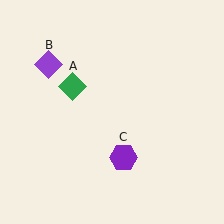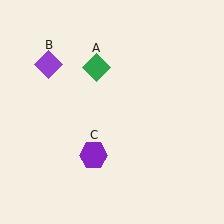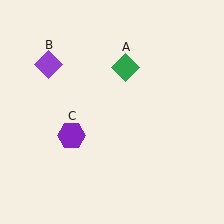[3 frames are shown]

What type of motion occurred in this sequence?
The green diamond (object A), purple hexagon (object C) rotated clockwise around the center of the scene.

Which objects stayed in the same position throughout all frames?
Purple diamond (object B) remained stationary.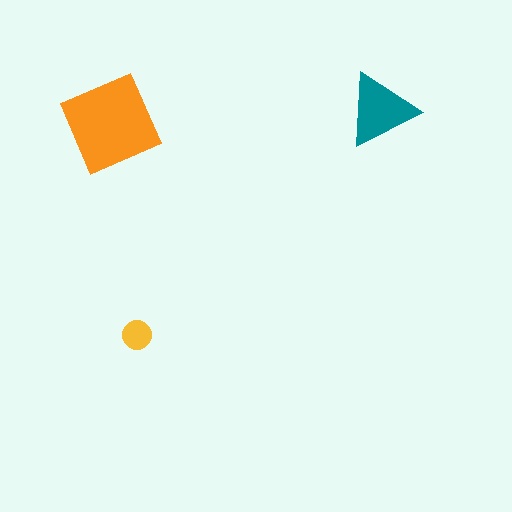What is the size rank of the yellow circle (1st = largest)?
3rd.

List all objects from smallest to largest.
The yellow circle, the teal triangle, the orange square.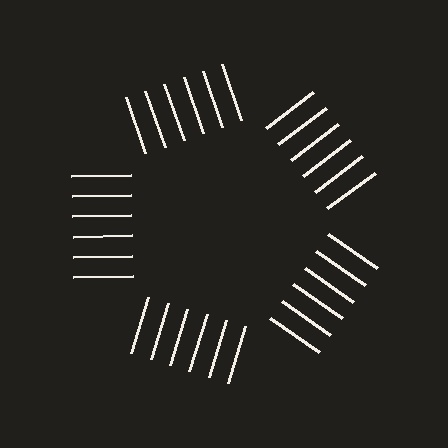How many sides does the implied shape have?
5 sides — the line-ends trace a pentagon.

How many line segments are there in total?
30 — 6 along each of the 5 edges.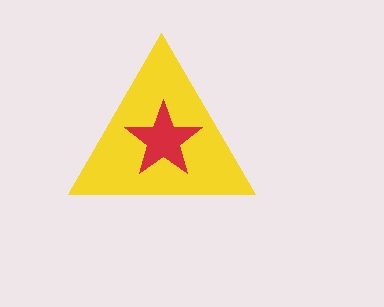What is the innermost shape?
The red star.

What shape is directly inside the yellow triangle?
The red star.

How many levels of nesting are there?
2.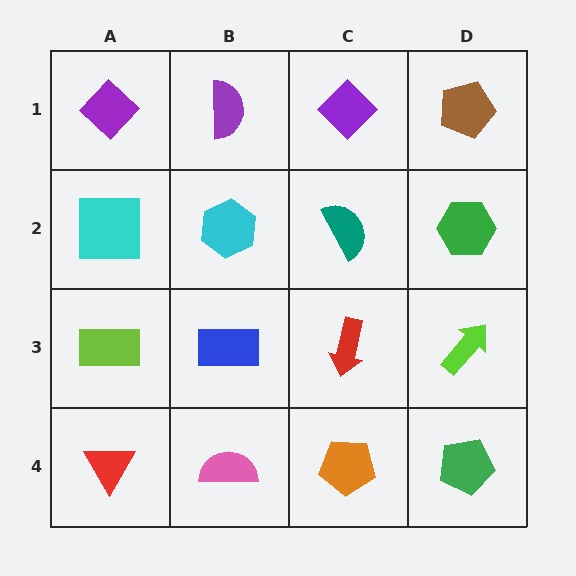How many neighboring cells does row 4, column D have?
2.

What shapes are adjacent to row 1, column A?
A cyan square (row 2, column A), a purple semicircle (row 1, column B).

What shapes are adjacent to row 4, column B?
A blue rectangle (row 3, column B), a red triangle (row 4, column A), an orange pentagon (row 4, column C).